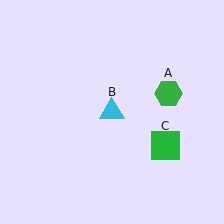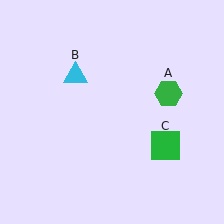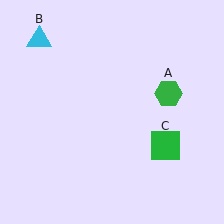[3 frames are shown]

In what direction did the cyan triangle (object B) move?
The cyan triangle (object B) moved up and to the left.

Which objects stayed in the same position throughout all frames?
Green hexagon (object A) and green square (object C) remained stationary.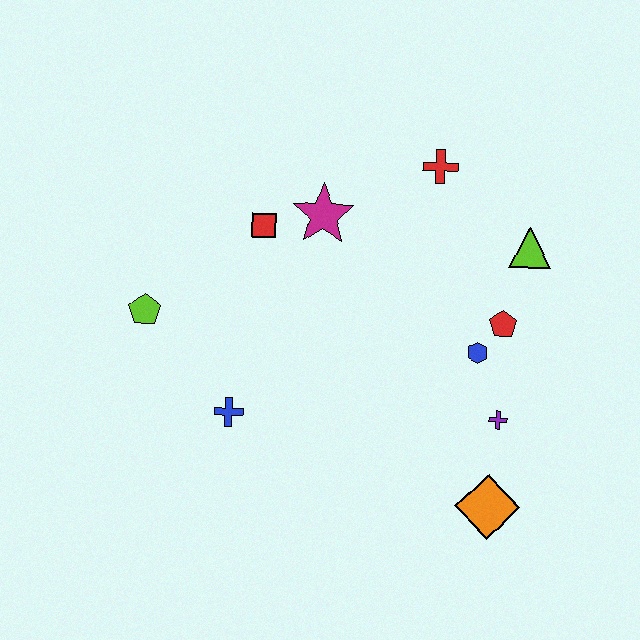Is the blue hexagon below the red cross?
Yes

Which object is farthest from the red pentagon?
The lime pentagon is farthest from the red pentagon.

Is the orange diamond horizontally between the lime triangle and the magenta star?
Yes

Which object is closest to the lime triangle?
The red pentagon is closest to the lime triangle.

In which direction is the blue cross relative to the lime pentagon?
The blue cross is below the lime pentagon.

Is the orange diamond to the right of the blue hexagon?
Yes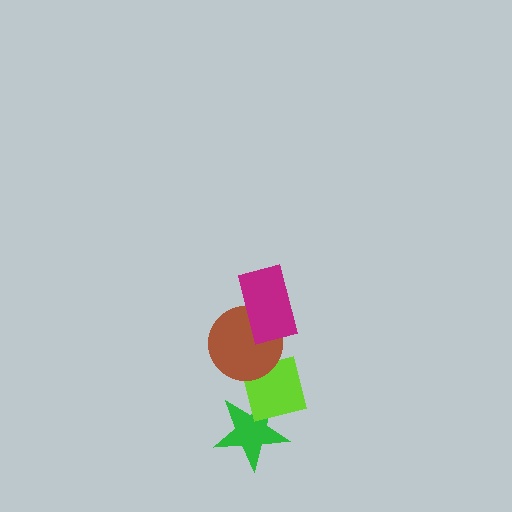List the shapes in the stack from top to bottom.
From top to bottom: the magenta rectangle, the brown circle, the lime square, the green star.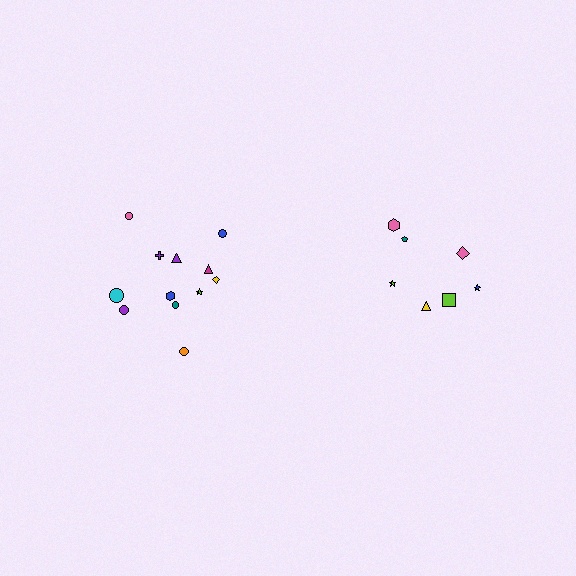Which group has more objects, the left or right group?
The left group.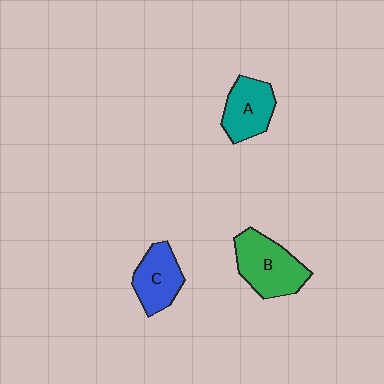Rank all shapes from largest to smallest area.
From largest to smallest: B (green), A (teal), C (blue).